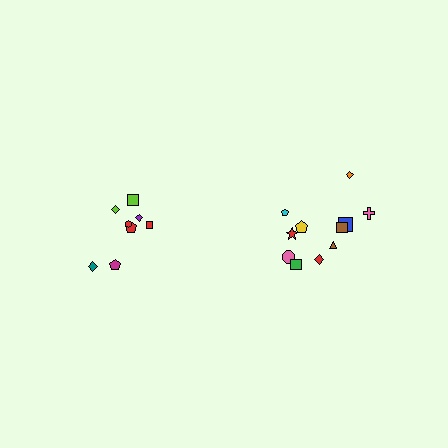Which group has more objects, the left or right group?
The right group.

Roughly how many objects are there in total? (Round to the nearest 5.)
Roughly 20 objects in total.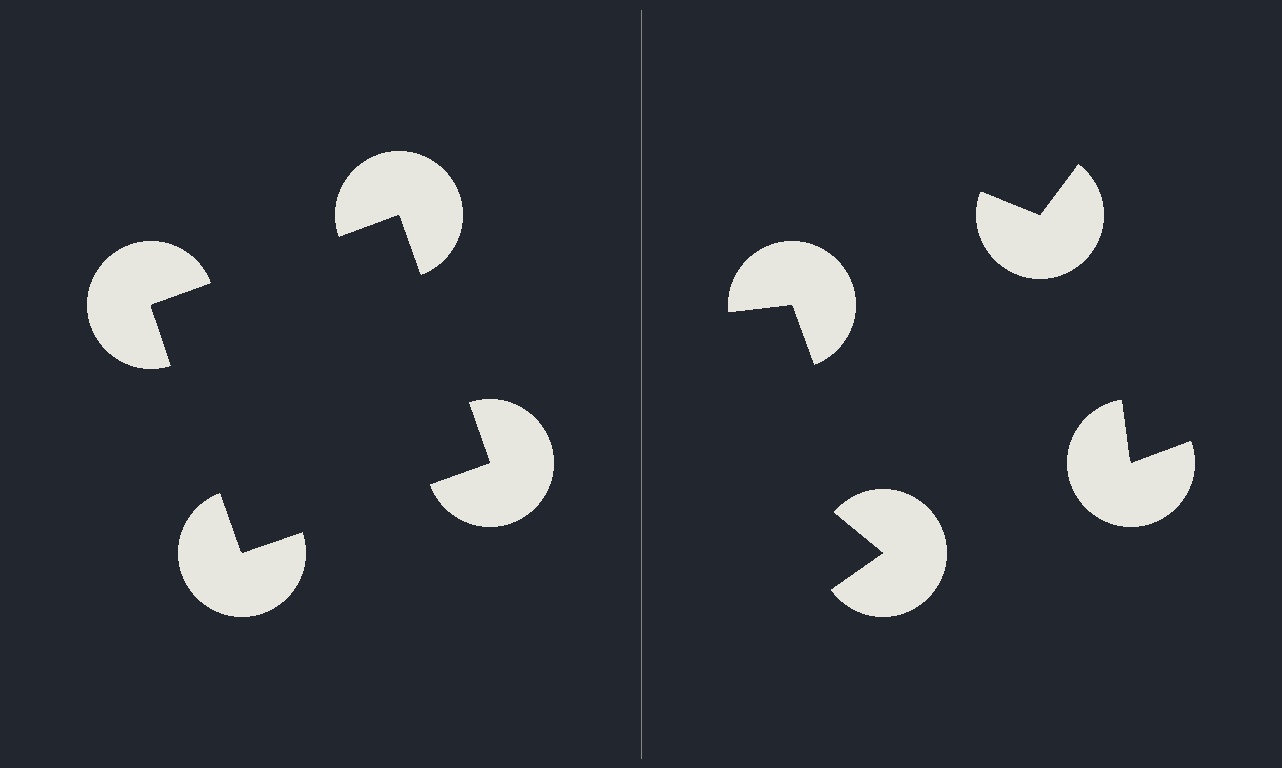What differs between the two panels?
The pac-man discs are positioned identically on both sides; only the wedge orientations differ. On the left they align to a square; on the right they are misaligned.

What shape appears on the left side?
An illusory square.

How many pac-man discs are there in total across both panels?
8 — 4 on each side.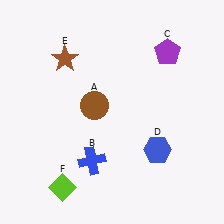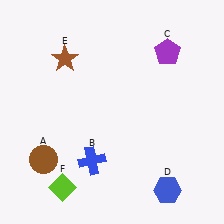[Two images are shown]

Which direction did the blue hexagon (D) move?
The blue hexagon (D) moved down.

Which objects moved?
The objects that moved are: the brown circle (A), the blue hexagon (D).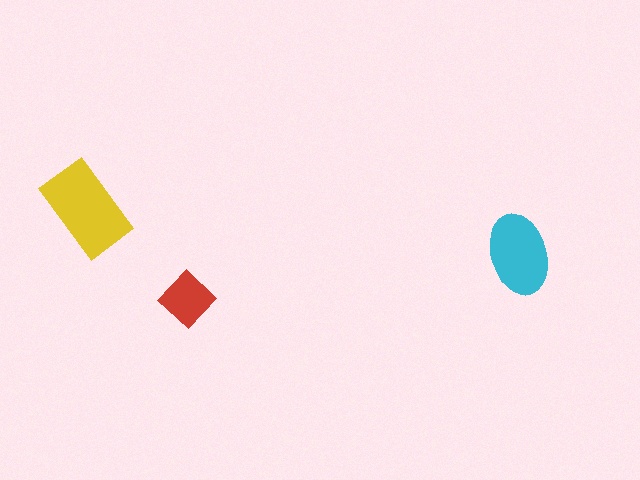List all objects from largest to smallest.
The yellow rectangle, the cyan ellipse, the red diamond.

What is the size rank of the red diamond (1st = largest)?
3rd.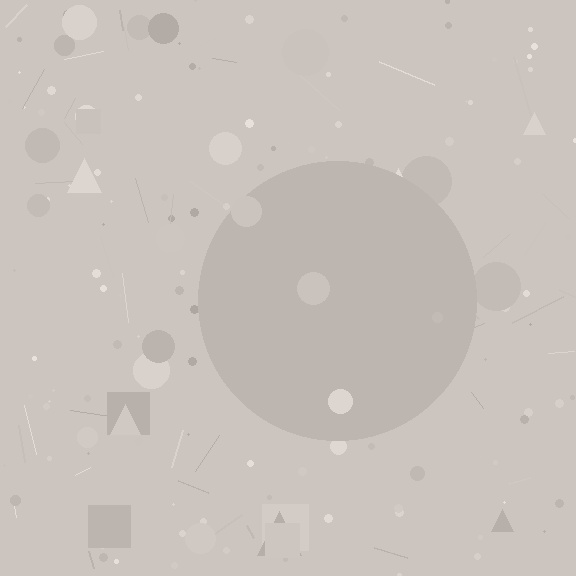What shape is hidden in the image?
A circle is hidden in the image.